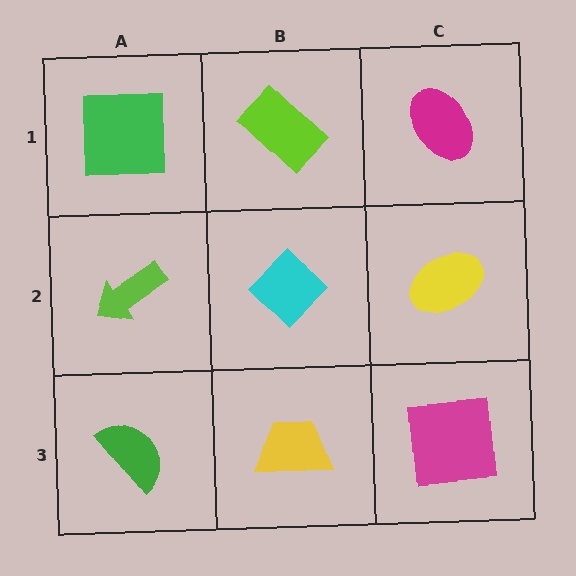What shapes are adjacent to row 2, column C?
A magenta ellipse (row 1, column C), a magenta square (row 3, column C), a cyan diamond (row 2, column B).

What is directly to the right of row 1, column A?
A lime rectangle.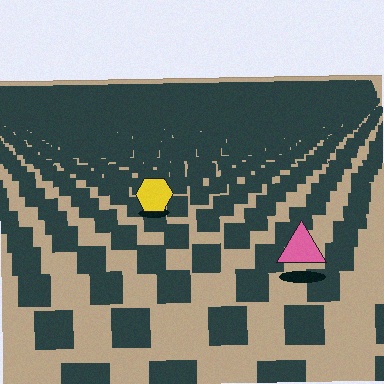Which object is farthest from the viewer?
The yellow hexagon is farthest from the viewer. It appears smaller and the ground texture around it is denser.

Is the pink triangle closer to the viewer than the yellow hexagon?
Yes. The pink triangle is closer — you can tell from the texture gradient: the ground texture is coarser near it.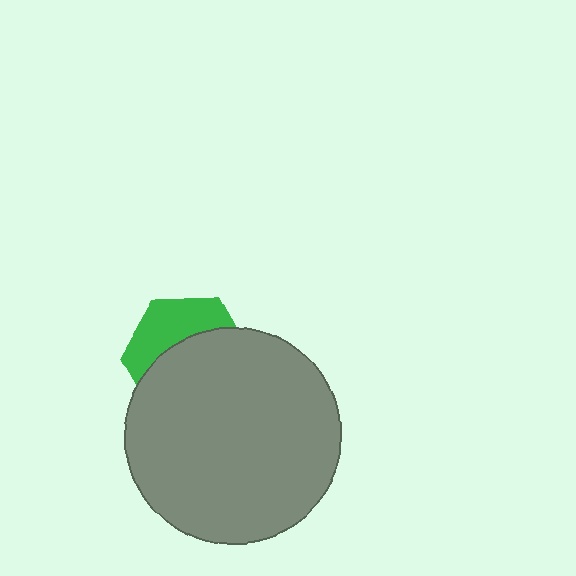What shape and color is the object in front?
The object in front is a gray circle.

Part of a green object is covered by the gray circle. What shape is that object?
It is a hexagon.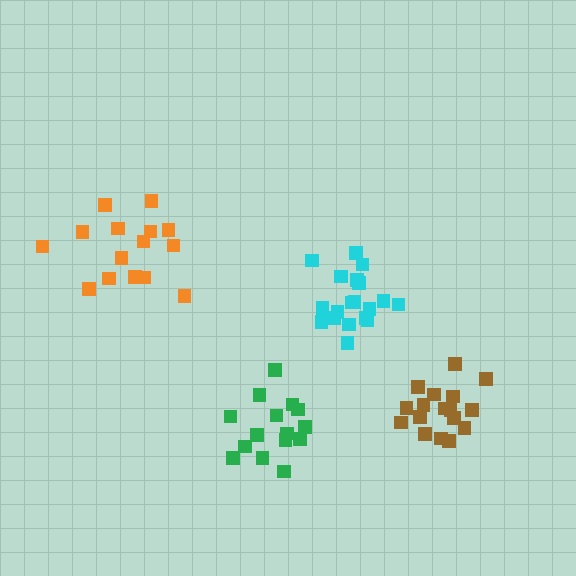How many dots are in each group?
Group 1: 19 dots, Group 2: 17 dots, Group 3: 15 dots, Group 4: 15 dots (66 total).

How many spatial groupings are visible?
There are 4 spatial groupings.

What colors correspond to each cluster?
The clusters are colored: cyan, brown, orange, green.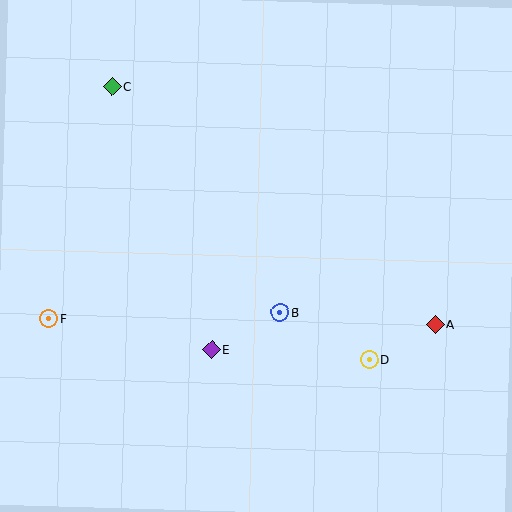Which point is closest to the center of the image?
Point B at (280, 312) is closest to the center.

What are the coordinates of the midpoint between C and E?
The midpoint between C and E is at (162, 218).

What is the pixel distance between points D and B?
The distance between D and B is 101 pixels.